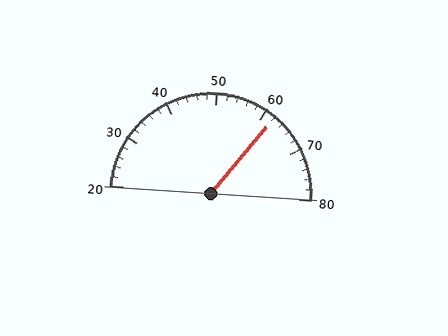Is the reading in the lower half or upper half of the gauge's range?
The reading is in the upper half of the range (20 to 80).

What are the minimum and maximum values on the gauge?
The gauge ranges from 20 to 80.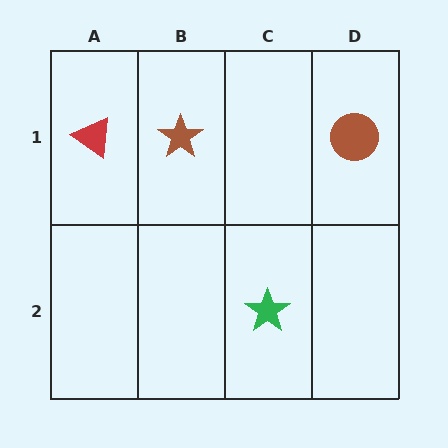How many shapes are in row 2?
1 shape.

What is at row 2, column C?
A green star.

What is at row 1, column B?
A brown star.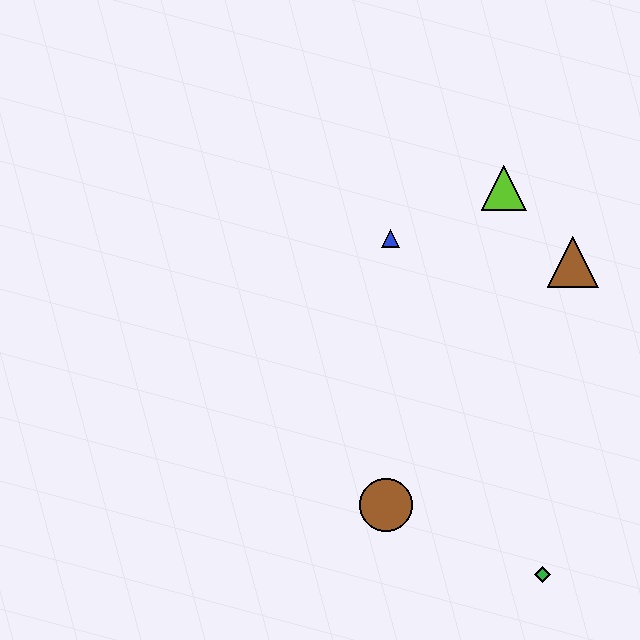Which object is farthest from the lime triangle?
The green diamond is farthest from the lime triangle.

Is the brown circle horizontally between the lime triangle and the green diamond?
No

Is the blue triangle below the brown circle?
No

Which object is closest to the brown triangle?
The lime triangle is closest to the brown triangle.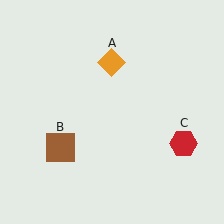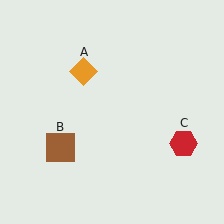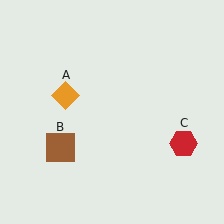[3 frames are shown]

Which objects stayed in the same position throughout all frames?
Brown square (object B) and red hexagon (object C) remained stationary.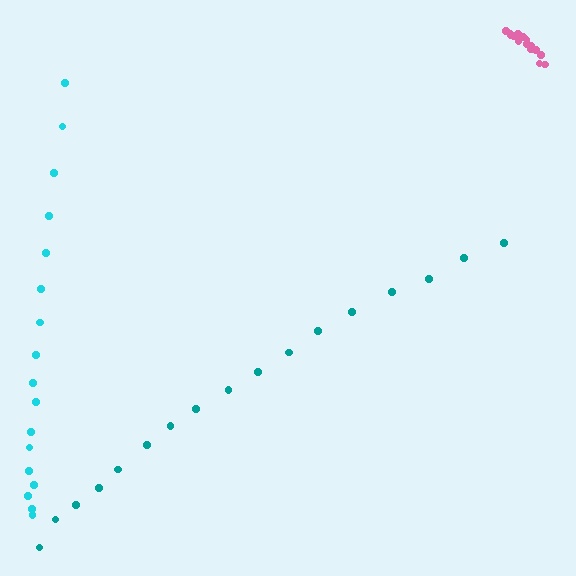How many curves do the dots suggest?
There are 3 distinct paths.